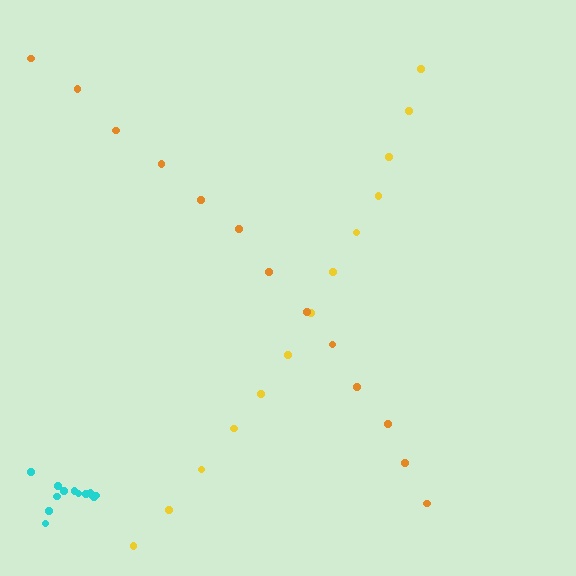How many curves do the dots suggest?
There are 3 distinct paths.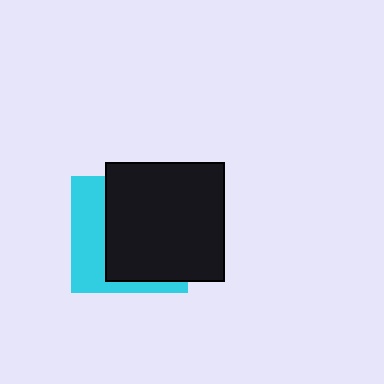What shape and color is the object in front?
The object in front is a black square.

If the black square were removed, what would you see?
You would see the complete cyan square.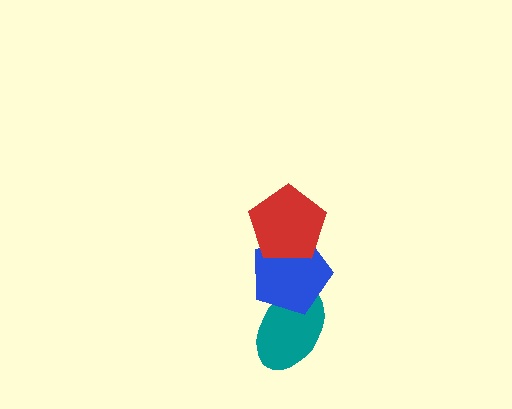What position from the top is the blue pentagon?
The blue pentagon is 2nd from the top.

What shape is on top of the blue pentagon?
The red pentagon is on top of the blue pentagon.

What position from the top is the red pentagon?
The red pentagon is 1st from the top.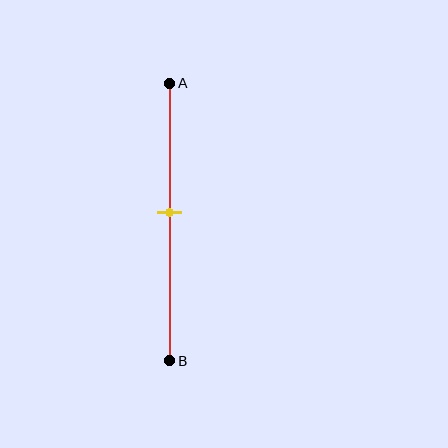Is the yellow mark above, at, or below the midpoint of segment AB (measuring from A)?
The yellow mark is above the midpoint of segment AB.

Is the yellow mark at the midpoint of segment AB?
No, the mark is at about 45% from A, not at the 50% midpoint.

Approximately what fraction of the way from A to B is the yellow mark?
The yellow mark is approximately 45% of the way from A to B.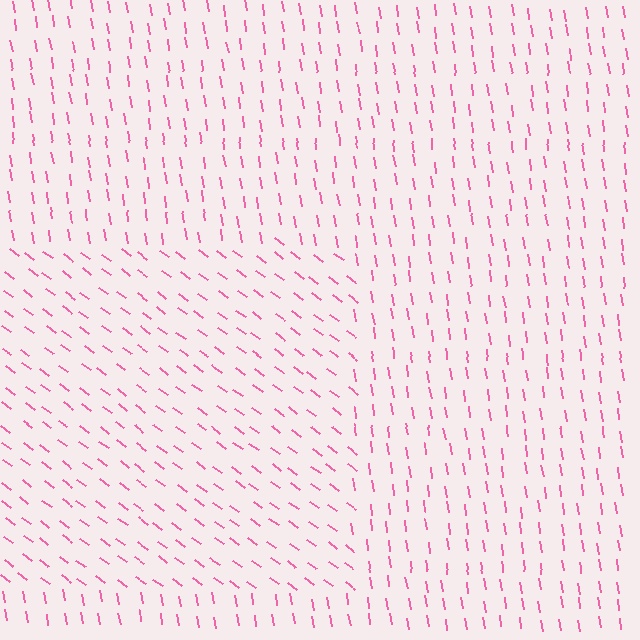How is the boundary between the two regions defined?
The boundary is defined purely by a change in line orientation (approximately 45 degrees difference). All lines are the same color and thickness.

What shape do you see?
I see a rectangle.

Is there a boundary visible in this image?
Yes, there is a texture boundary formed by a change in line orientation.